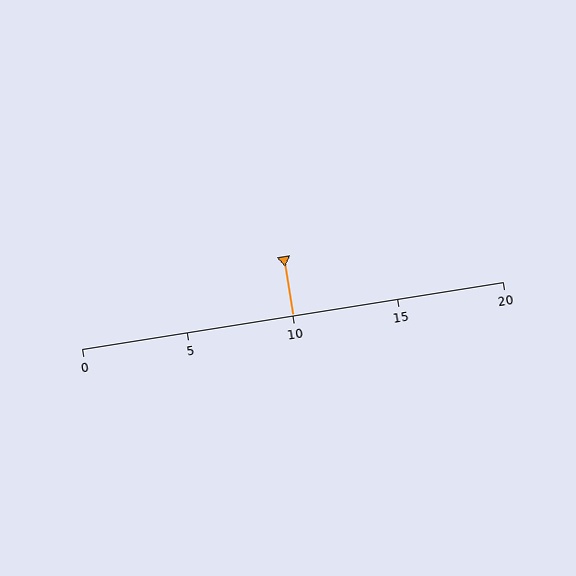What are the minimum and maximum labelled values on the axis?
The axis runs from 0 to 20.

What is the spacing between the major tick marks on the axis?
The major ticks are spaced 5 apart.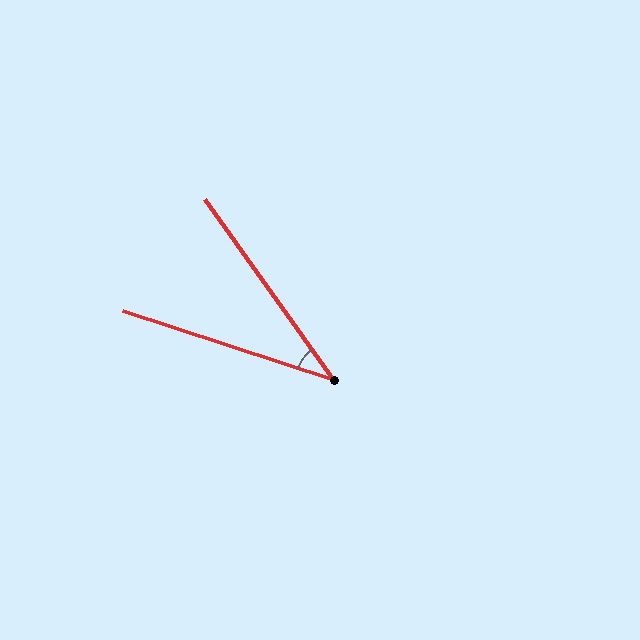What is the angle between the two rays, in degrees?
Approximately 36 degrees.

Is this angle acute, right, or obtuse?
It is acute.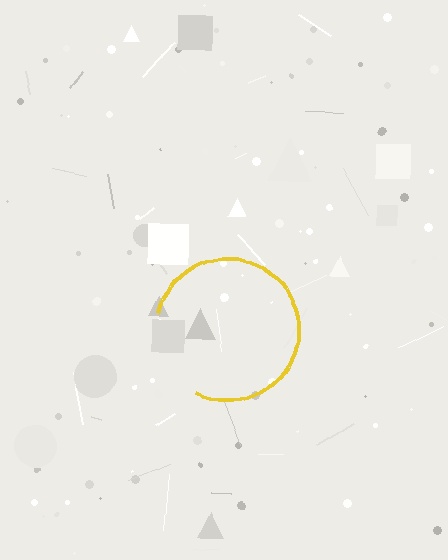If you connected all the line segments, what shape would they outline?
They would outline a circle.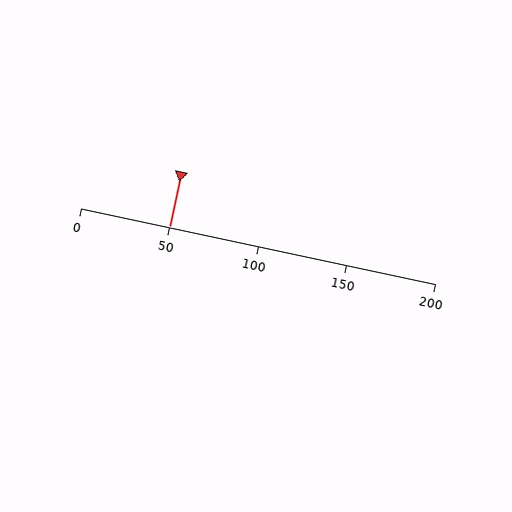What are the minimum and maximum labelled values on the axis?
The axis runs from 0 to 200.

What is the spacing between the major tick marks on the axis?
The major ticks are spaced 50 apart.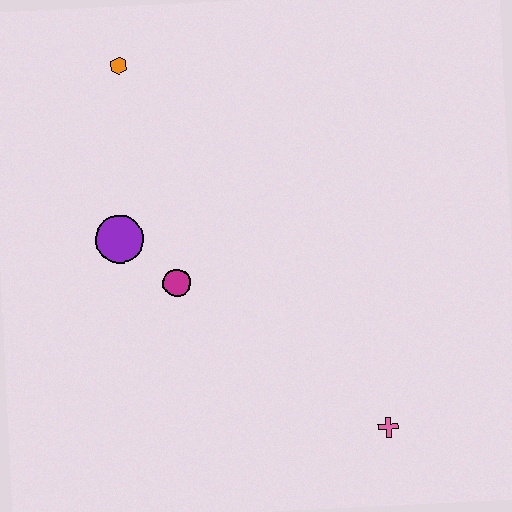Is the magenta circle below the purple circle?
Yes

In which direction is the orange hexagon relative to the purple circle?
The orange hexagon is above the purple circle.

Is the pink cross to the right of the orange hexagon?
Yes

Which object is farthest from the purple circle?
The pink cross is farthest from the purple circle.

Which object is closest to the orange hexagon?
The purple circle is closest to the orange hexagon.